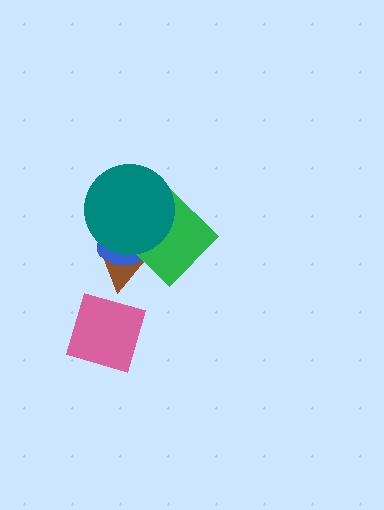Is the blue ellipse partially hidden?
Yes, it is partially covered by another shape.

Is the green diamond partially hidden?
Yes, it is partially covered by another shape.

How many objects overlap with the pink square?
0 objects overlap with the pink square.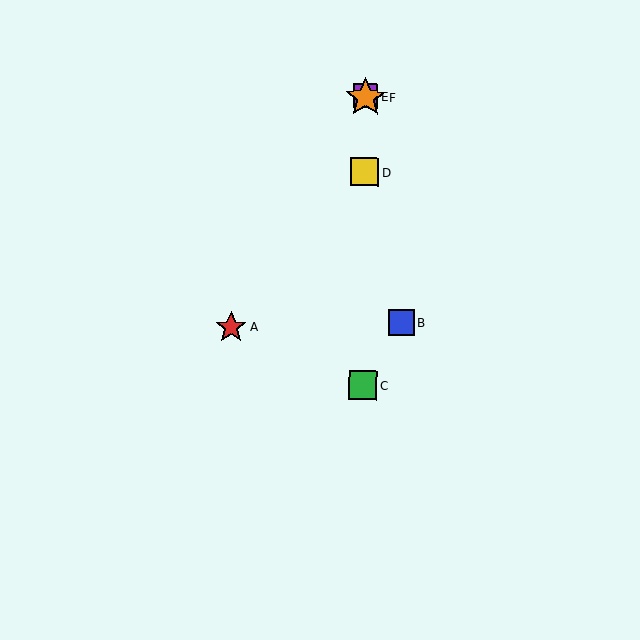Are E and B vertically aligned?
No, E is at x≈366 and B is at x≈401.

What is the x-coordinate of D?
Object D is at x≈365.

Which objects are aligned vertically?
Objects C, D, E, F are aligned vertically.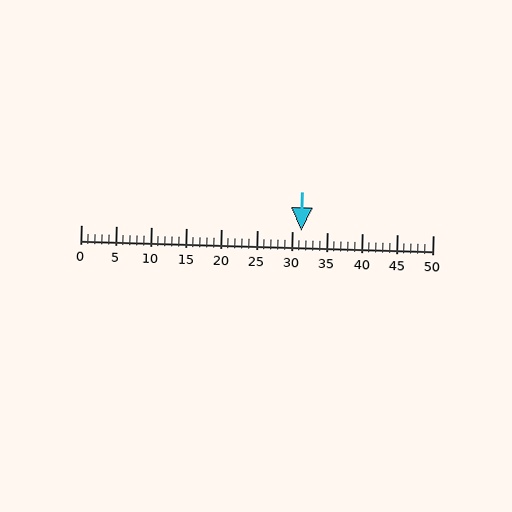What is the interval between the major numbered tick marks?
The major tick marks are spaced 5 units apart.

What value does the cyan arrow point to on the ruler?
The cyan arrow points to approximately 31.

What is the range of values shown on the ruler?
The ruler shows values from 0 to 50.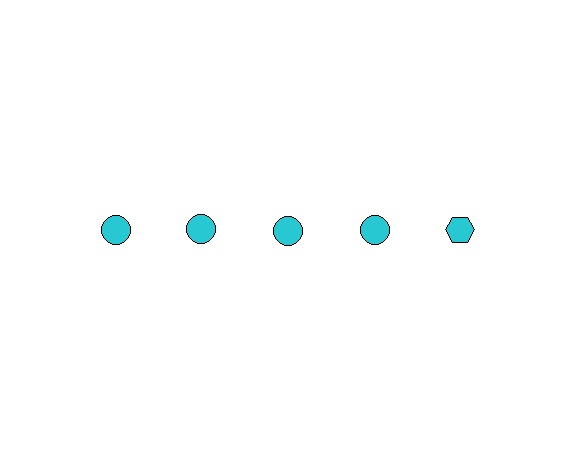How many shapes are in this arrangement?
There are 5 shapes arranged in a grid pattern.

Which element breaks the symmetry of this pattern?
The cyan hexagon in the top row, rightmost column breaks the symmetry. All other shapes are cyan circles.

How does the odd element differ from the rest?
It has a different shape: hexagon instead of circle.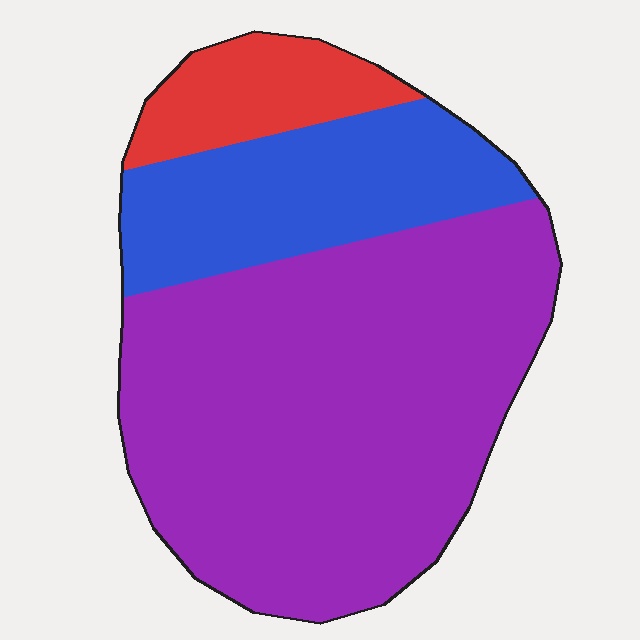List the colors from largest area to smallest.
From largest to smallest: purple, blue, red.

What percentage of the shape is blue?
Blue covers 23% of the shape.